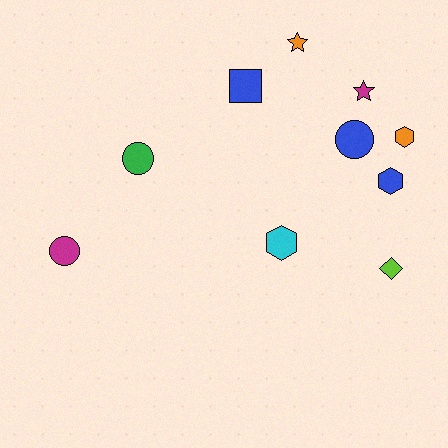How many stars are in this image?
There are 2 stars.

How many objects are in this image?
There are 10 objects.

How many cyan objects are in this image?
There is 1 cyan object.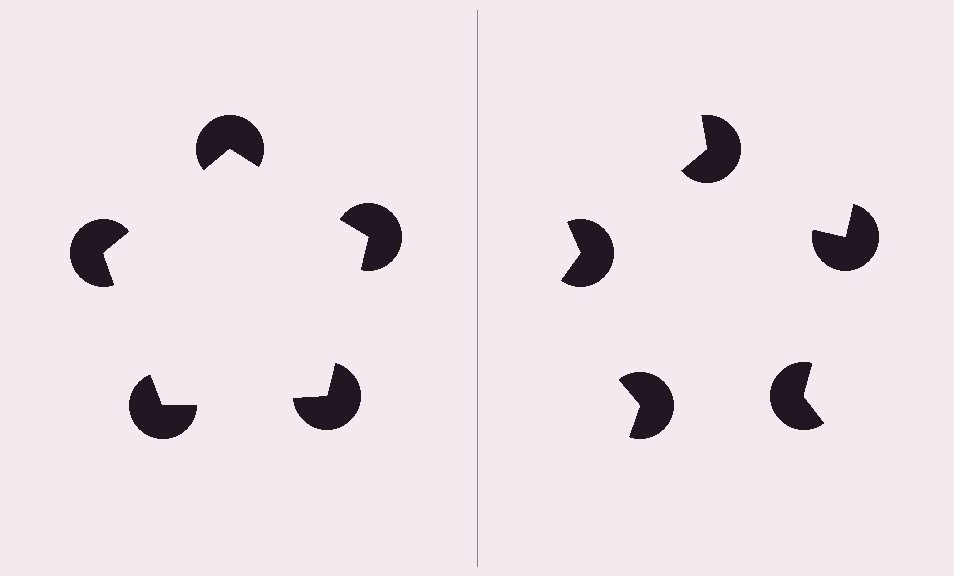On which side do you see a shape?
An illusory pentagon appears on the left side. On the right side the wedge cuts are rotated, so no coherent shape forms.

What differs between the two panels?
The pac-man discs are positioned identically on both sides; only the wedge orientations differ. On the left they align to a pentagon; on the right they are misaligned.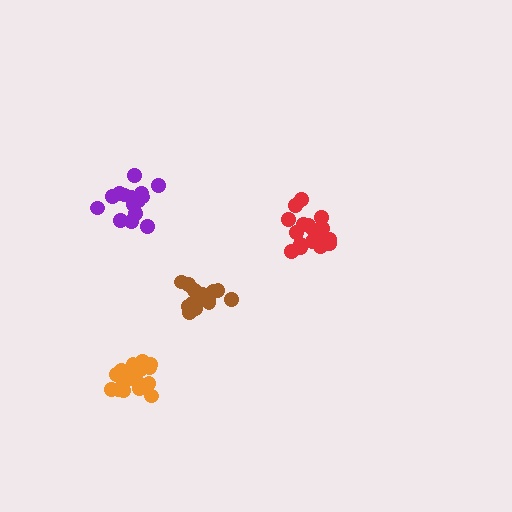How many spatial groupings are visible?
There are 4 spatial groupings.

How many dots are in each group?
Group 1: 17 dots, Group 2: 18 dots, Group 3: 15 dots, Group 4: 16 dots (66 total).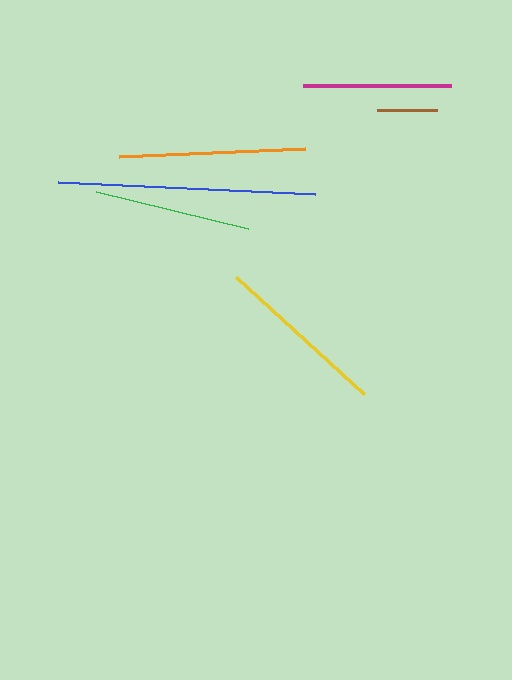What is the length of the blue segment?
The blue segment is approximately 257 pixels long.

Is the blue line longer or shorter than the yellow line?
The blue line is longer than the yellow line.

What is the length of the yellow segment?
The yellow segment is approximately 174 pixels long.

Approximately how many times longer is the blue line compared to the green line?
The blue line is approximately 1.6 times the length of the green line.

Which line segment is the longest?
The blue line is the longest at approximately 257 pixels.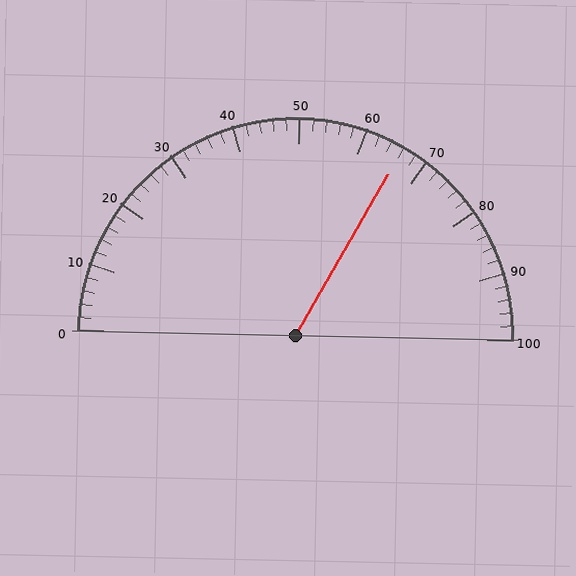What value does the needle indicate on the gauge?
The needle indicates approximately 66.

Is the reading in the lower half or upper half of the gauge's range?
The reading is in the upper half of the range (0 to 100).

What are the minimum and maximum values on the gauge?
The gauge ranges from 0 to 100.